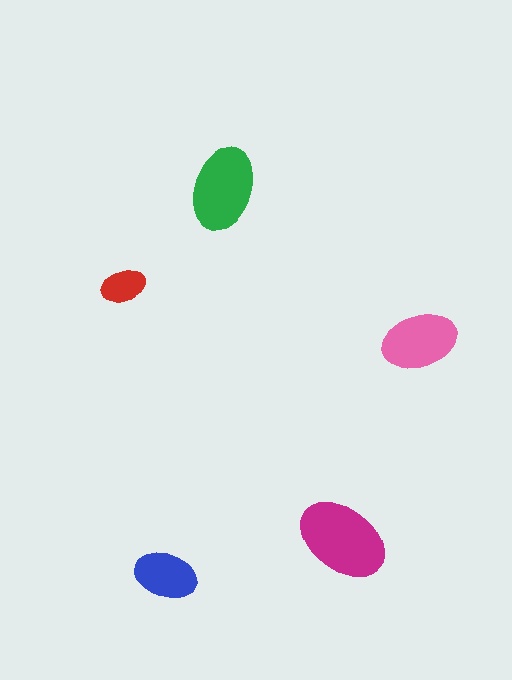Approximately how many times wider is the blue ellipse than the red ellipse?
About 1.5 times wider.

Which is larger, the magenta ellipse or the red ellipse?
The magenta one.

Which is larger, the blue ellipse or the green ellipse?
The green one.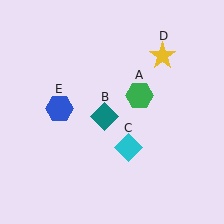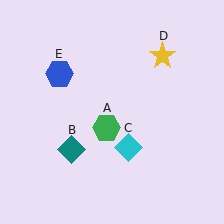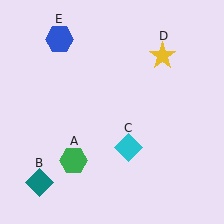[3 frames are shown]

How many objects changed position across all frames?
3 objects changed position: green hexagon (object A), teal diamond (object B), blue hexagon (object E).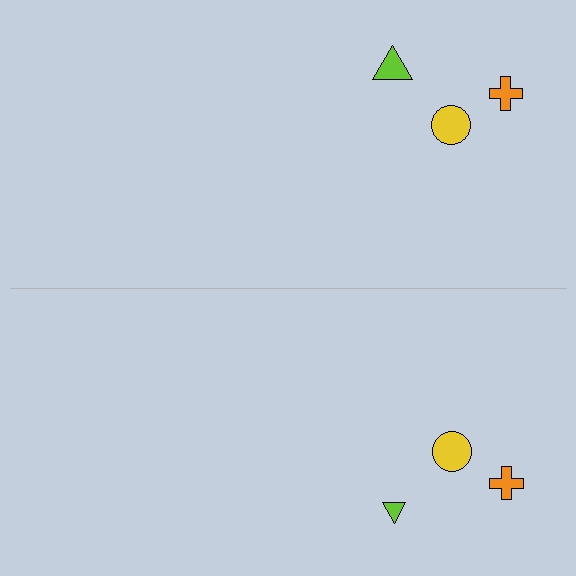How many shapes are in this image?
There are 6 shapes in this image.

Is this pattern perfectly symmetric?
No, the pattern is not perfectly symmetric. The lime triangle on the bottom side has a different size than its mirror counterpart.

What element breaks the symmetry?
The lime triangle on the bottom side has a different size than its mirror counterpart.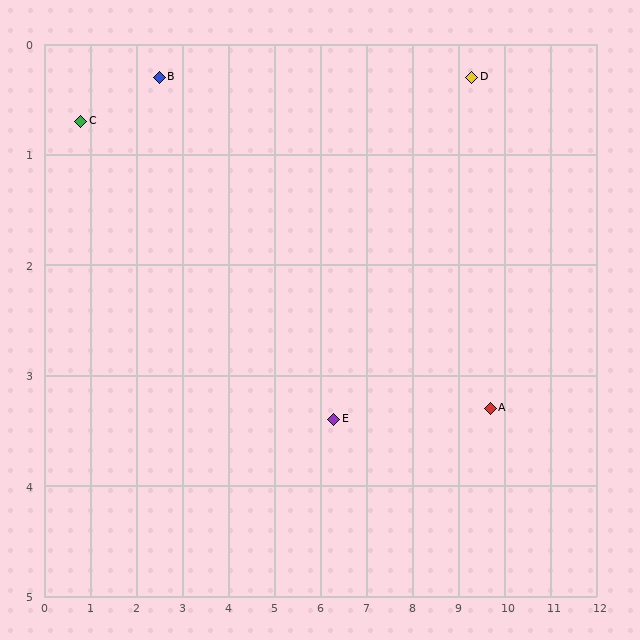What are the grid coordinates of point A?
Point A is at approximately (9.7, 3.3).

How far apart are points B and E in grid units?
Points B and E are about 4.9 grid units apart.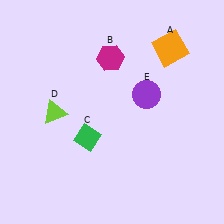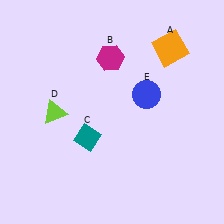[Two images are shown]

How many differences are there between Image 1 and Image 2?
There are 2 differences between the two images.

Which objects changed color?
C changed from green to teal. E changed from purple to blue.